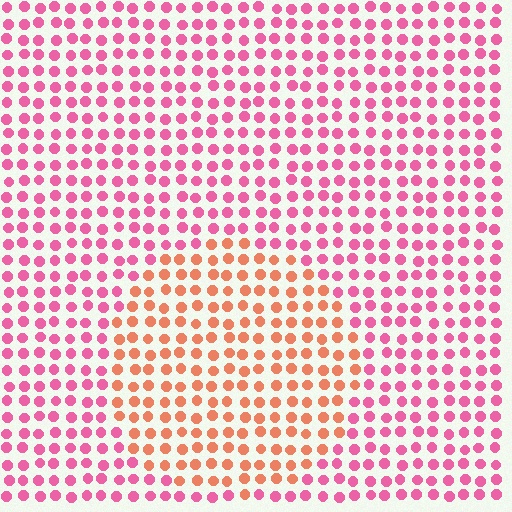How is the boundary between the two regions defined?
The boundary is defined purely by a slight shift in hue (about 44 degrees). Spacing, size, and orientation are identical on both sides.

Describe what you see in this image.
The image is filled with small pink elements in a uniform arrangement. A circle-shaped region is visible where the elements are tinted to a slightly different hue, forming a subtle color boundary.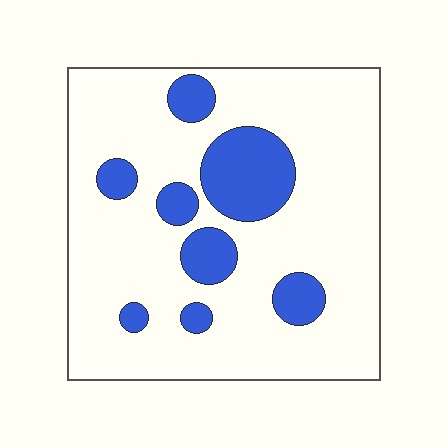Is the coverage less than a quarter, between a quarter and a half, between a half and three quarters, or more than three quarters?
Less than a quarter.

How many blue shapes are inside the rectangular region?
8.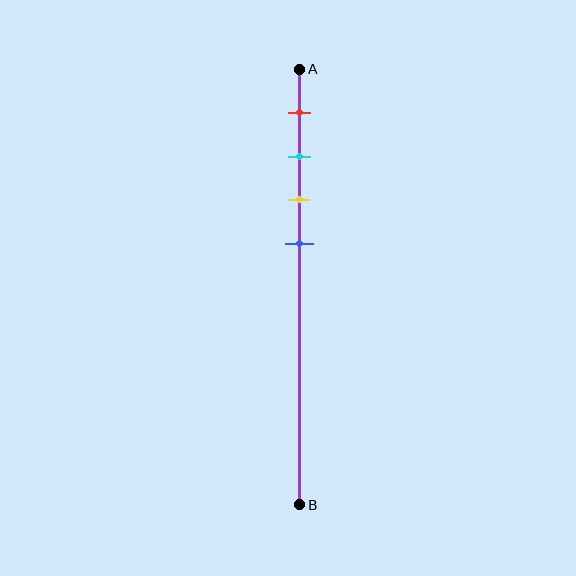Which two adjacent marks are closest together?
The cyan and yellow marks are the closest adjacent pair.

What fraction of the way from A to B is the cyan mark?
The cyan mark is approximately 20% (0.2) of the way from A to B.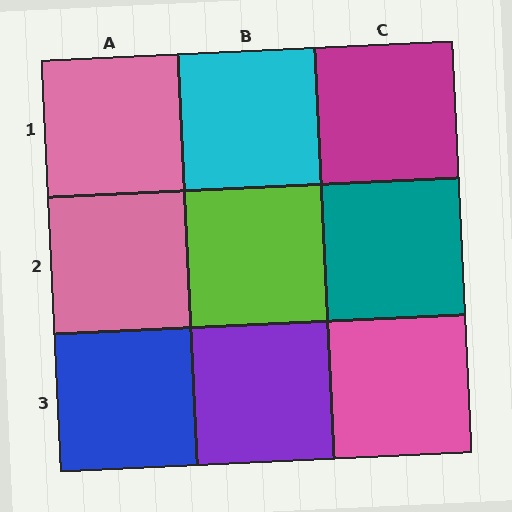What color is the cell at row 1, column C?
Magenta.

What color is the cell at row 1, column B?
Cyan.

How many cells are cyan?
1 cell is cyan.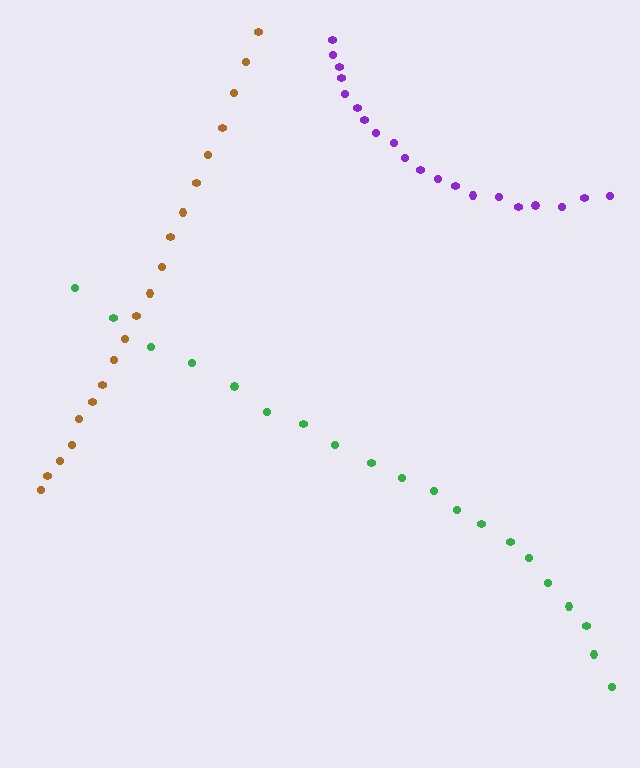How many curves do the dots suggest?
There are 3 distinct paths.